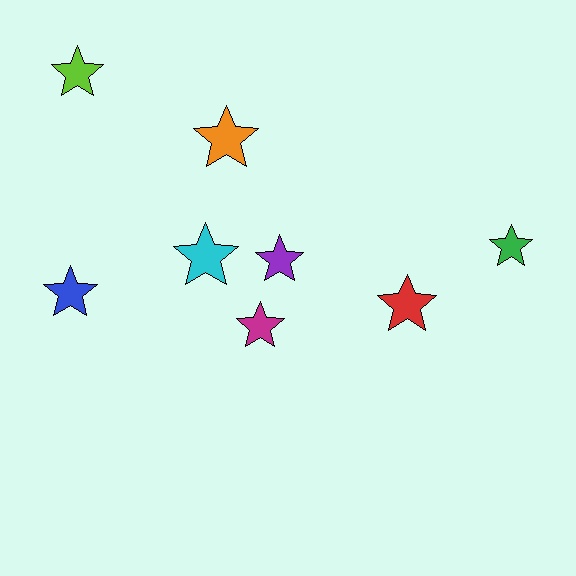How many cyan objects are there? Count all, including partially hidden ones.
There is 1 cyan object.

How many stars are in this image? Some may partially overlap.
There are 8 stars.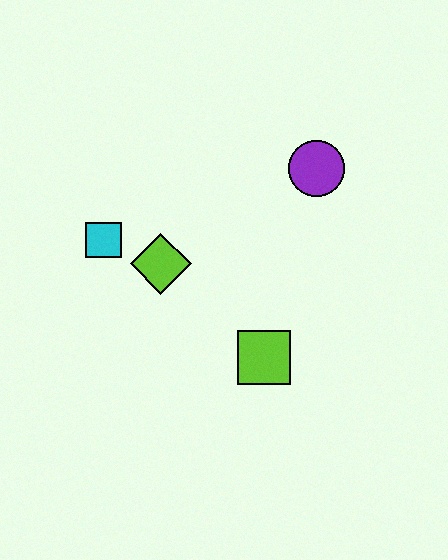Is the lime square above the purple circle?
No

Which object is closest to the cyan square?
The lime diamond is closest to the cyan square.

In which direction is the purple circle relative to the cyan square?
The purple circle is to the right of the cyan square.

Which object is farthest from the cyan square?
The purple circle is farthest from the cyan square.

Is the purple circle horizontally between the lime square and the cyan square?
No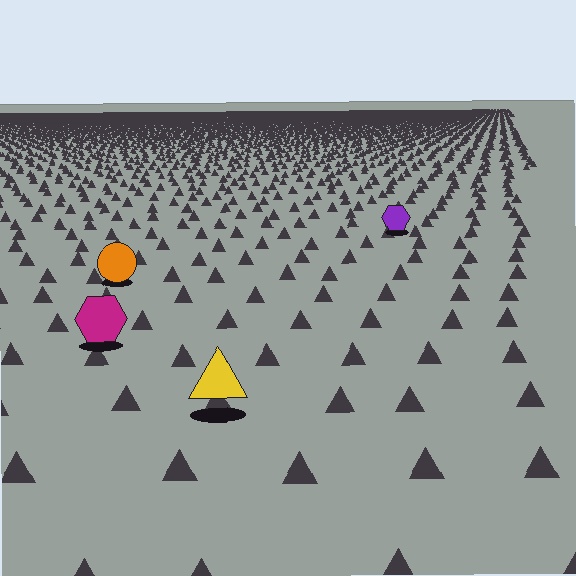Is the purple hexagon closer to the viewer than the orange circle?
No. The orange circle is closer — you can tell from the texture gradient: the ground texture is coarser near it.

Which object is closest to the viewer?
The yellow triangle is closest. The texture marks near it are larger and more spread out.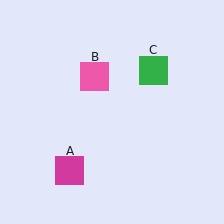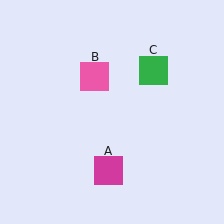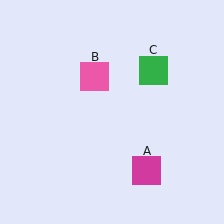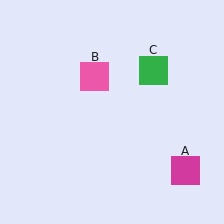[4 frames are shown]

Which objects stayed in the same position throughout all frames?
Pink square (object B) and green square (object C) remained stationary.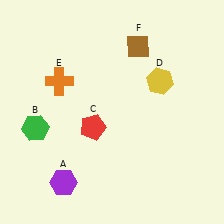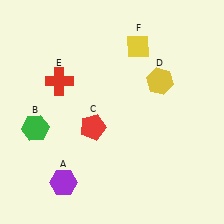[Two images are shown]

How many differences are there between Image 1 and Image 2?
There are 2 differences between the two images.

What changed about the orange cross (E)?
In Image 1, E is orange. In Image 2, it changed to red.